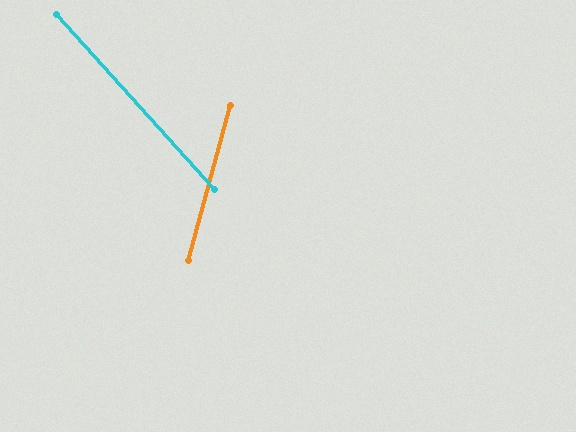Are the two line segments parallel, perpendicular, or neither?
Neither parallel nor perpendicular — they differ by about 57°.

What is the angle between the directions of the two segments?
Approximately 57 degrees.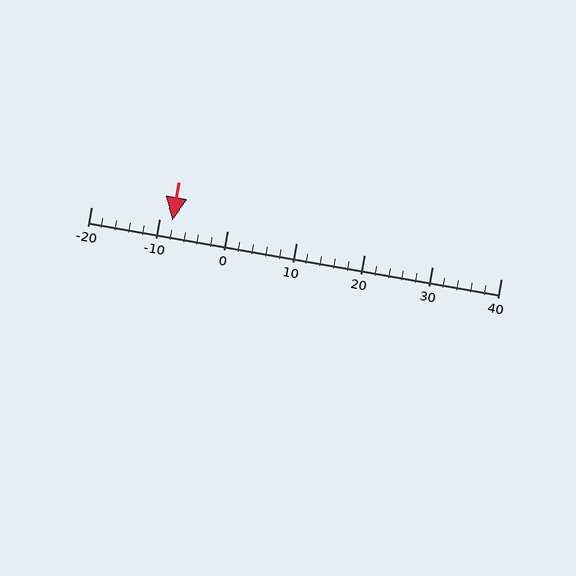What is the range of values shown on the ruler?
The ruler shows values from -20 to 40.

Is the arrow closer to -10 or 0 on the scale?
The arrow is closer to -10.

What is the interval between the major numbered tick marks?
The major tick marks are spaced 10 units apart.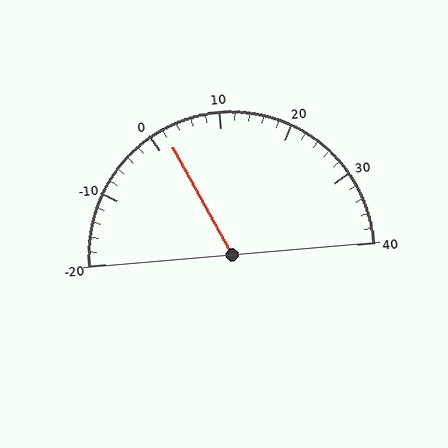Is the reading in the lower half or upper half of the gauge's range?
The reading is in the lower half of the range (-20 to 40).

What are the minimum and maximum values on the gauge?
The gauge ranges from -20 to 40.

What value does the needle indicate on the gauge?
The needle indicates approximately 2.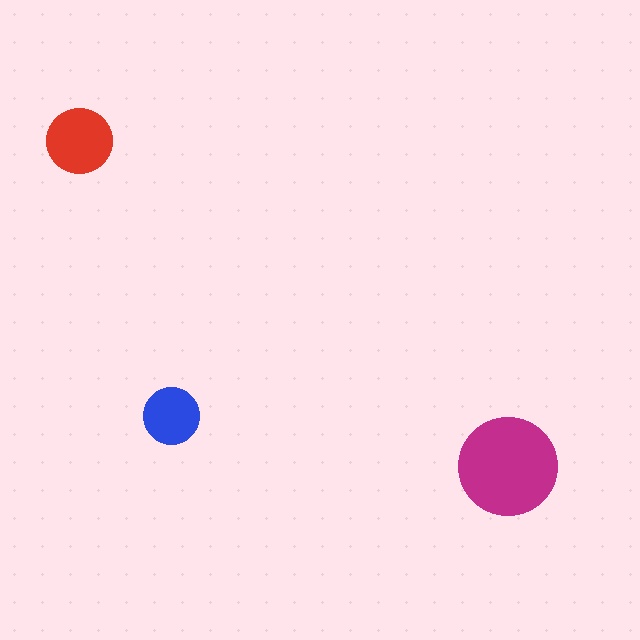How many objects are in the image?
There are 3 objects in the image.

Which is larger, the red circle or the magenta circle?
The magenta one.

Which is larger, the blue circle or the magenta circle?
The magenta one.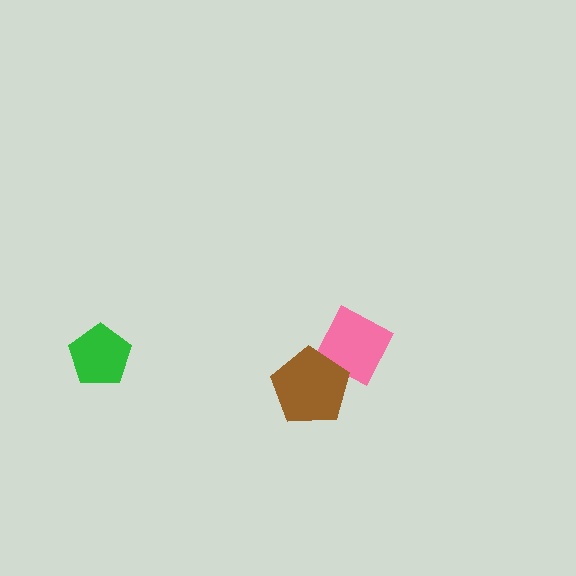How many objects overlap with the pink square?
1 object overlaps with the pink square.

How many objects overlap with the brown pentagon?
1 object overlaps with the brown pentagon.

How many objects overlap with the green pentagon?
0 objects overlap with the green pentagon.